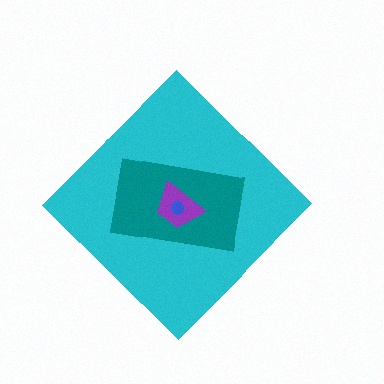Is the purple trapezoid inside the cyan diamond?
Yes.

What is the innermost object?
The blue circle.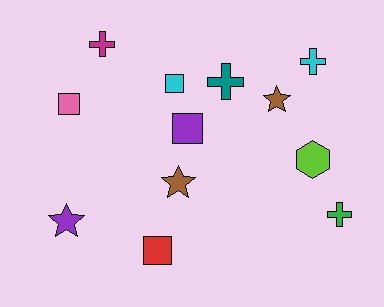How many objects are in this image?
There are 12 objects.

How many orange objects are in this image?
There are no orange objects.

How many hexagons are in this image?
There is 1 hexagon.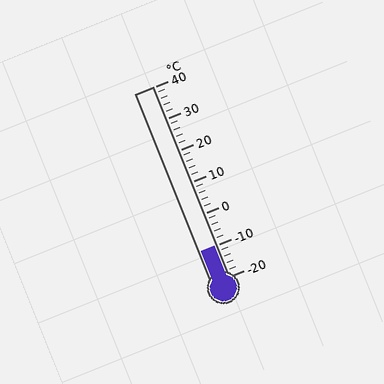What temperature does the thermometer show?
The thermometer shows approximately -10°C.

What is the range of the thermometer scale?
The thermometer scale ranges from -20°C to 40°C.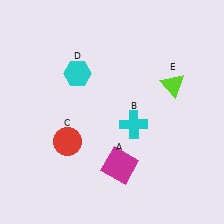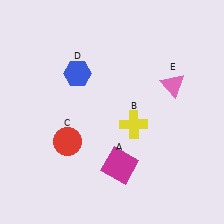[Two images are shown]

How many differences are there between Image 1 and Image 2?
There are 3 differences between the two images.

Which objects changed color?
B changed from cyan to yellow. D changed from cyan to blue. E changed from lime to pink.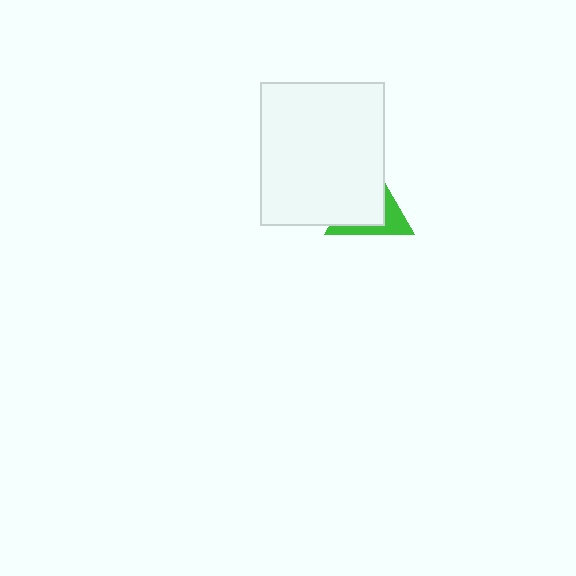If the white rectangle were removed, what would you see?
You would see the complete green triangle.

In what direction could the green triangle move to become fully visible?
The green triangle could move toward the lower-right. That would shift it out from behind the white rectangle entirely.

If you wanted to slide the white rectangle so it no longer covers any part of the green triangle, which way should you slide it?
Slide it toward the upper-left — that is the most direct way to separate the two shapes.